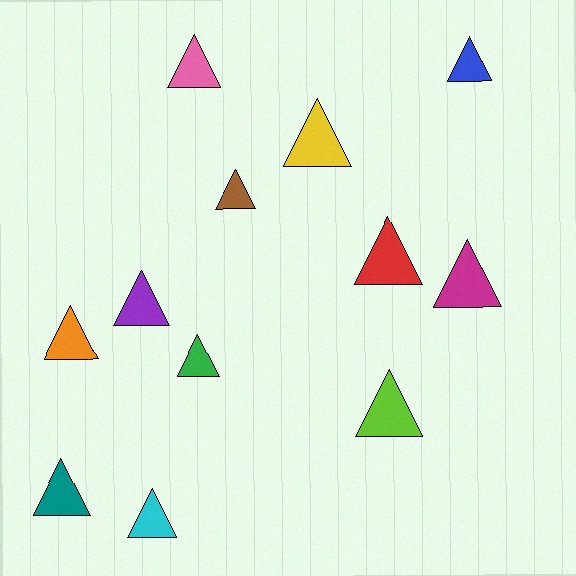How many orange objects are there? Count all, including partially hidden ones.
There is 1 orange object.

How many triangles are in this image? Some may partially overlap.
There are 12 triangles.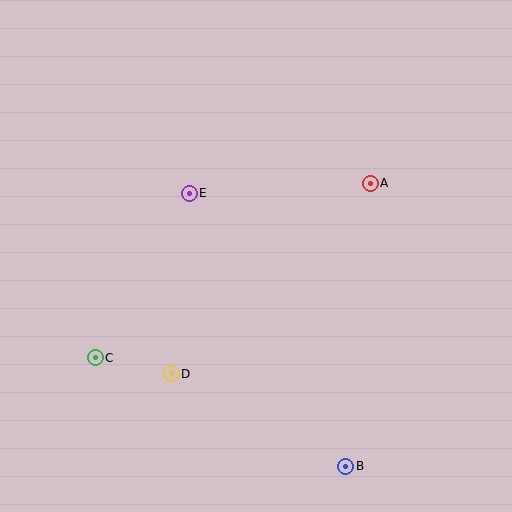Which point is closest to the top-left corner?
Point E is closest to the top-left corner.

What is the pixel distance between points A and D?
The distance between A and D is 276 pixels.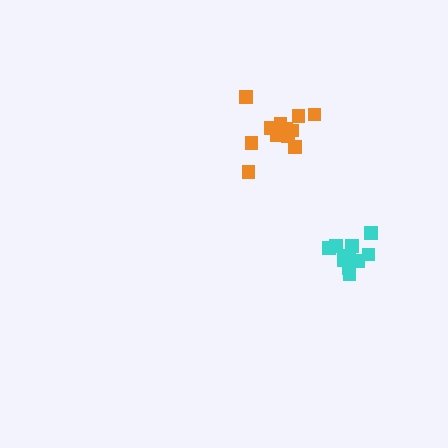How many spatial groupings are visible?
There are 2 spatial groupings.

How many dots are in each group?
Group 1: 11 dots, Group 2: 12 dots (23 total).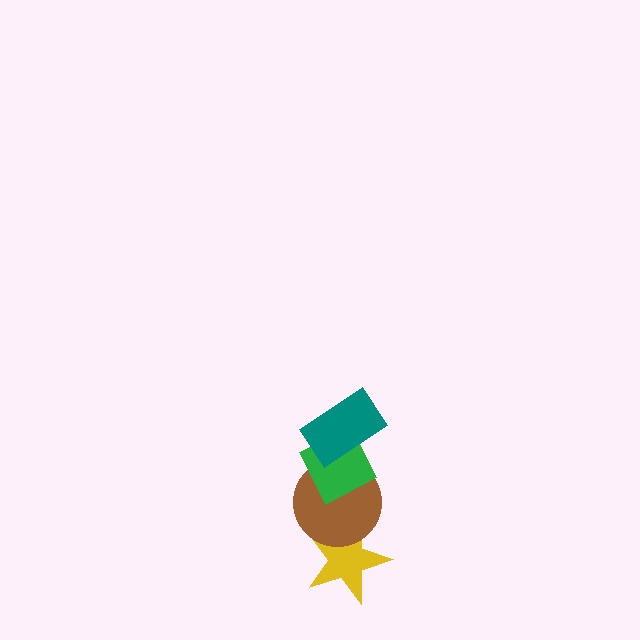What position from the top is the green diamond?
The green diamond is 2nd from the top.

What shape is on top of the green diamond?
The teal rectangle is on top of the green diamond.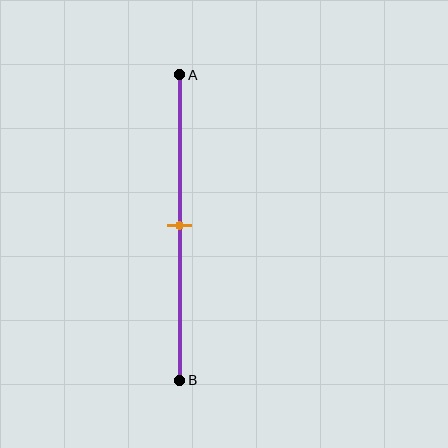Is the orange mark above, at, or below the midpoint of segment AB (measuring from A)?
The orange mark is approximately at the midpoint of segment AB.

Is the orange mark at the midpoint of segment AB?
Yes, the mark is approximately at the midpoint.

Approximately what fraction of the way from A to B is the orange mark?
The orange mark is approximately 50% of the way from A to B.